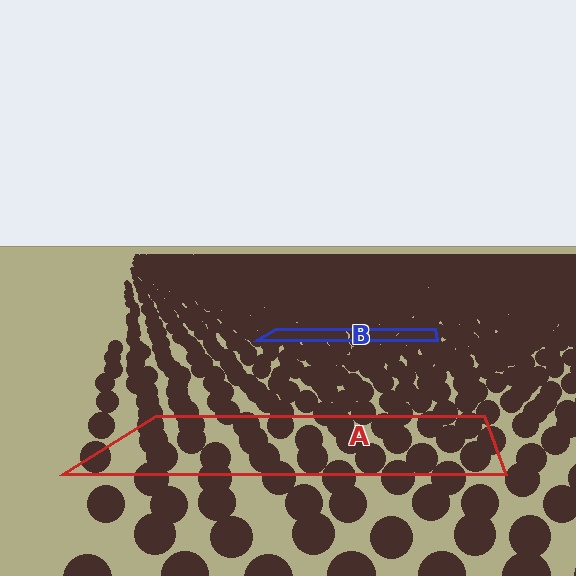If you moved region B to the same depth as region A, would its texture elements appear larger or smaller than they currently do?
They would appear larger. At a closer depth, the same texture elements are projected at a bigger on-screen size.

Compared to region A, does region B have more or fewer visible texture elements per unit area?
Region B has more texture elements per unit area — they are packed more densely because it is farther away.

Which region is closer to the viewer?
Region A is closer. The texture elements there are larger and more spread out.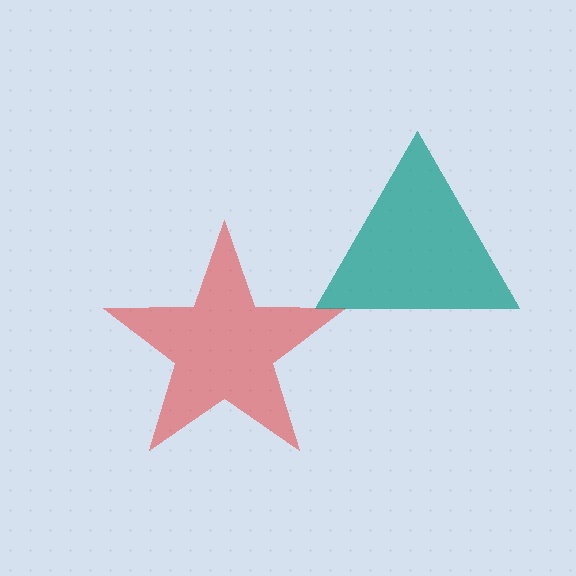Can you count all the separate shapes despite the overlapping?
Yes, there are 2 separate shapes.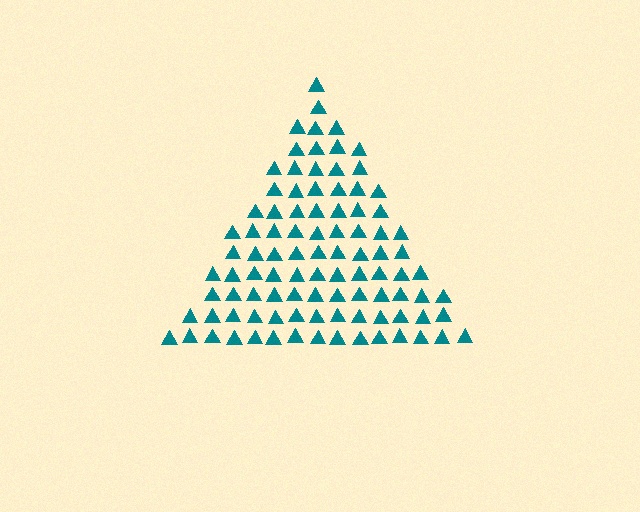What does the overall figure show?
The overall figure shows a triangle.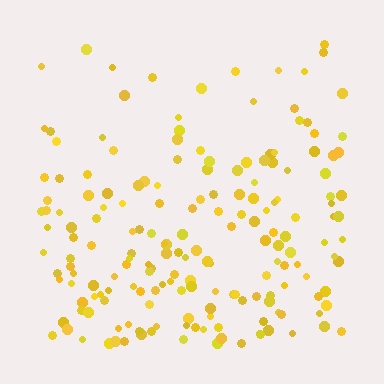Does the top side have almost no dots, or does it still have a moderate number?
Still a moderate number, just noticeably fewer than the bottom.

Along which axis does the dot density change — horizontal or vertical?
Vertical.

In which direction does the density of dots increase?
From top to bottom, with the bottom side densest.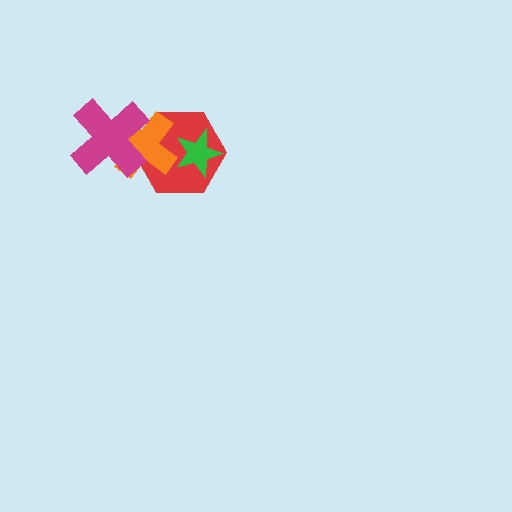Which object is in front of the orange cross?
The magenta cross is in front of the orange cross.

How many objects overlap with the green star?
1 object overlaps with the green star.